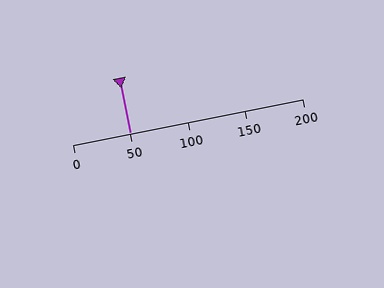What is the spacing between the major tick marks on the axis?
The major ticks are spaced 50 apart.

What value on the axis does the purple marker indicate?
The marker indicates approximately 50.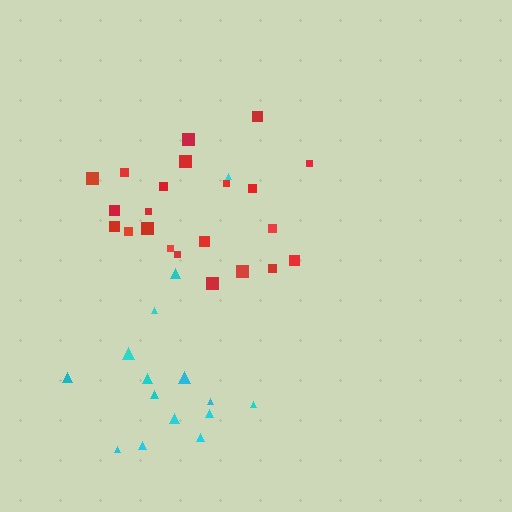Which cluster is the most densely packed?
Red.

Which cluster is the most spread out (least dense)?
Cyan.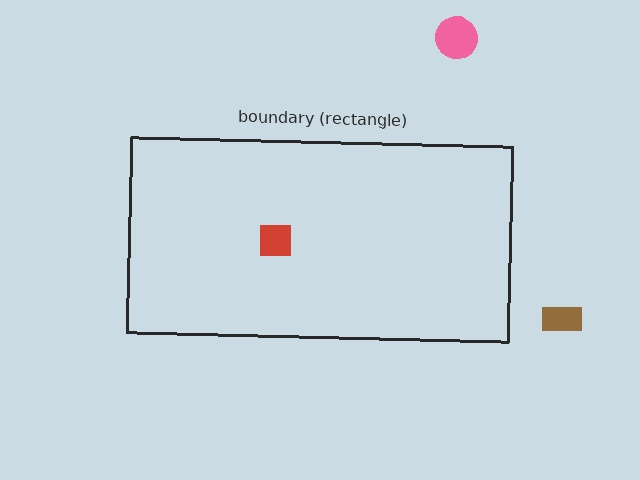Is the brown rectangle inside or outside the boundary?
Outside.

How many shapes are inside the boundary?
1 inside, 2 outside.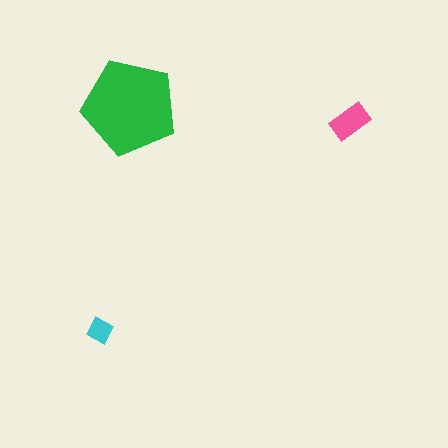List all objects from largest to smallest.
The green pentagon, the pink rectangle, the cyan diamond.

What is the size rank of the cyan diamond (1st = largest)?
3rd.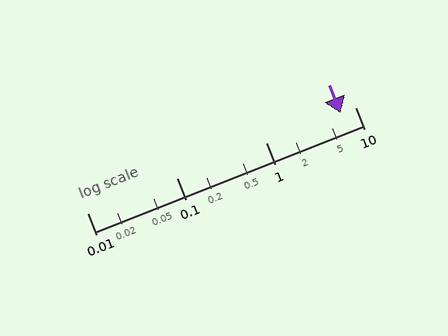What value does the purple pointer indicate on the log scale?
The pointer indicates approximately 6.9.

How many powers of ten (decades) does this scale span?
The scale spans 3 decades, from 0.01 to 10.